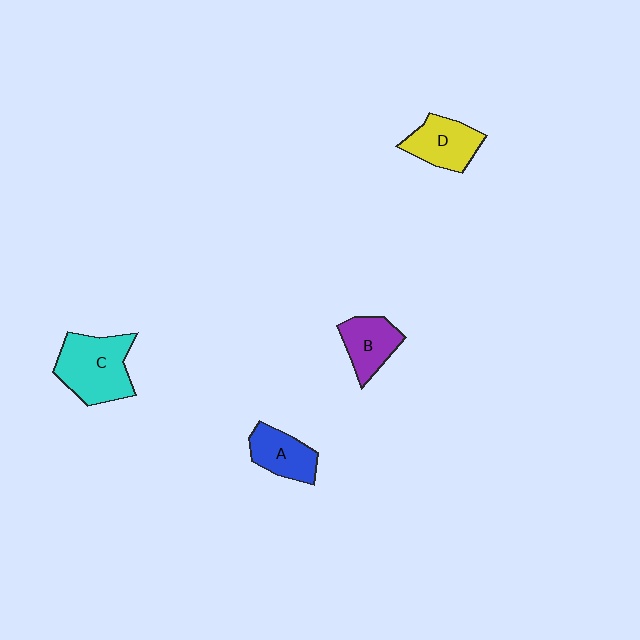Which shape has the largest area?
Shape C (cyan).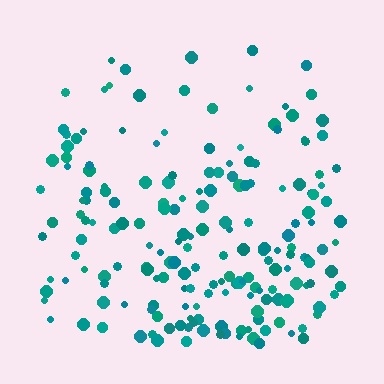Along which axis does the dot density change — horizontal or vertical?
Vertical.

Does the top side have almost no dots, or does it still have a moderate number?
Still a moderate number, just noticeably fewer than the bottom.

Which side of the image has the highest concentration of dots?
The bottom.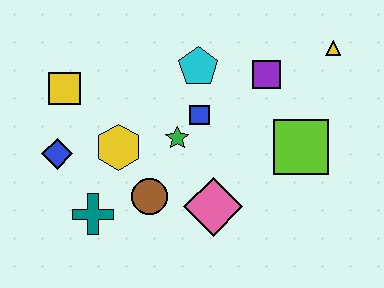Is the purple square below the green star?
No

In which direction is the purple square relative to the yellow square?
The purple square is to the right of the yellow square.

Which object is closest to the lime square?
The purple square is closest to the lime square.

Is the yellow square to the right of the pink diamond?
No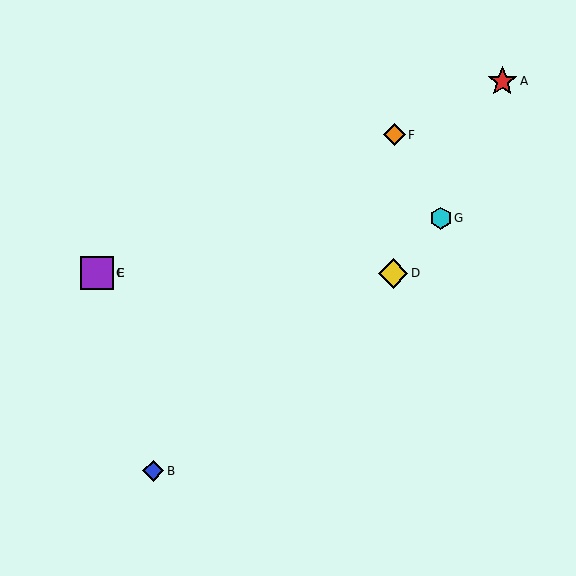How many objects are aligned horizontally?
3 objects (C, D, E) are aligned horizontally.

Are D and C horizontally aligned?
Yes, both are at y≈273.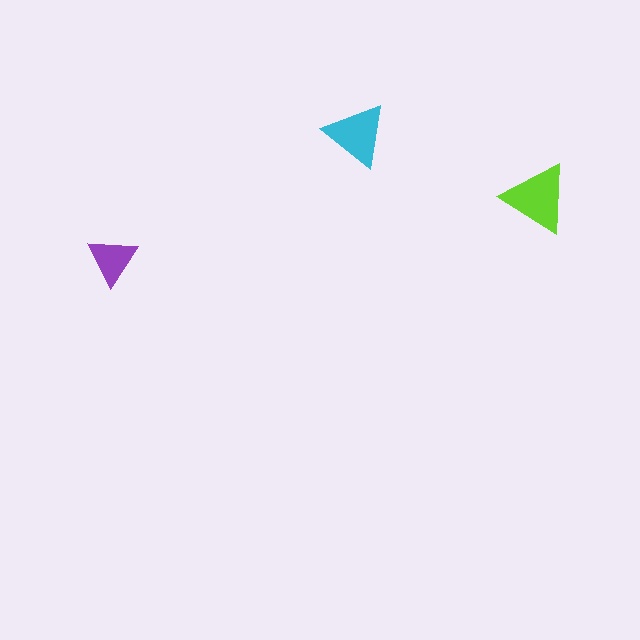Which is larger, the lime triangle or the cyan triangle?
The lime one.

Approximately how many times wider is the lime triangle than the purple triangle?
About 1.5 times wider.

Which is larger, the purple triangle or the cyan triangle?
The cyan one.